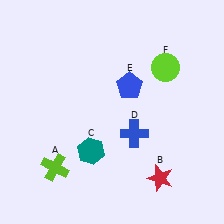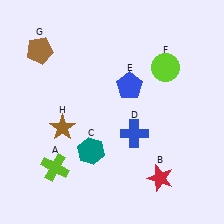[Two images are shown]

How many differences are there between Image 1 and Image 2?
There are 2 differences between the two images.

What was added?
A brown pentagon (G), a brown star (H) were added in Image 2.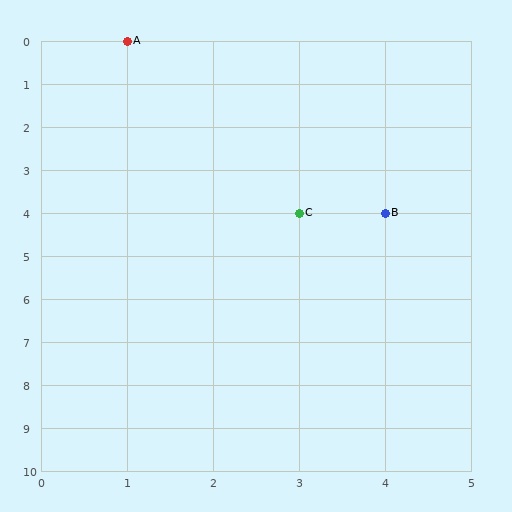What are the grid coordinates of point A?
Point A is at grid coordinates (1, 0).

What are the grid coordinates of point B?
Point B is at grid coordinates (4, 4).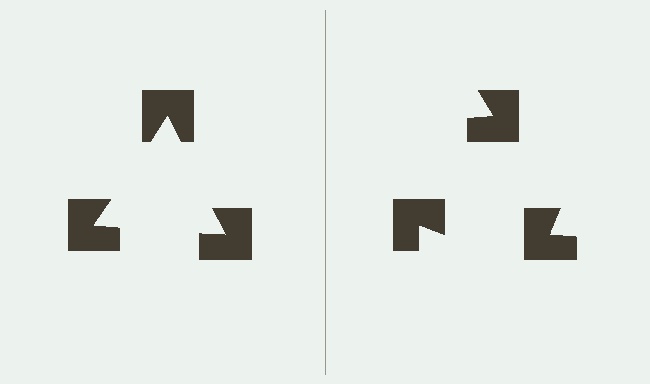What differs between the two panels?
The notched squares are positioned identically on both sides; only the wedge orientations differ. On the left they align to a triangle; on the right they are misaligned.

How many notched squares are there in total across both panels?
6 — 3 on each side.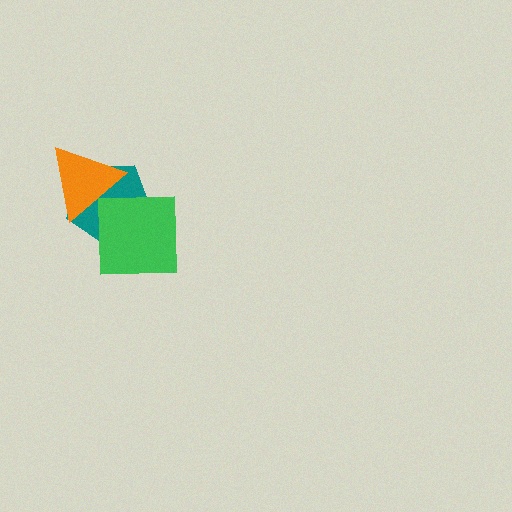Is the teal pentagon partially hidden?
Yes, it is partially covered by another shape.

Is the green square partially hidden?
No, no other shape covers it.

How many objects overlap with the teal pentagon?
2 objects overlap with the teal pentagon.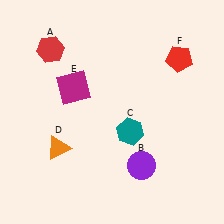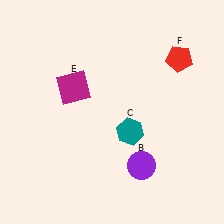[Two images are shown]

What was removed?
The red hexagon (A), the orange triangle (D) were removed in Image 2.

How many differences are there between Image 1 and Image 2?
There are 2 differences between the two images.